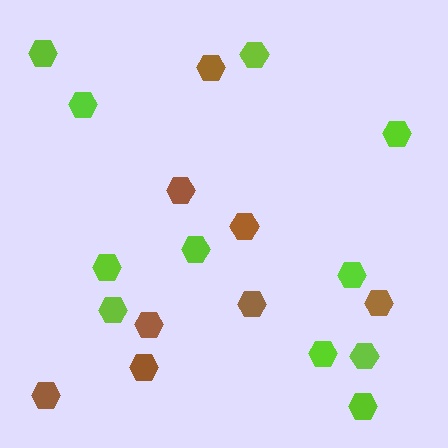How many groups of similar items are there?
There are 2 groups: one group of brown hexagons (8) and one group of lime hexagons (11).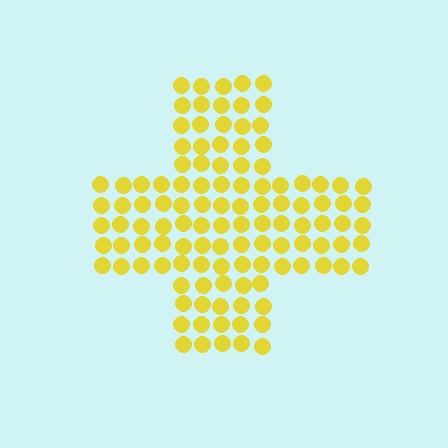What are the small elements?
The small elements are circles.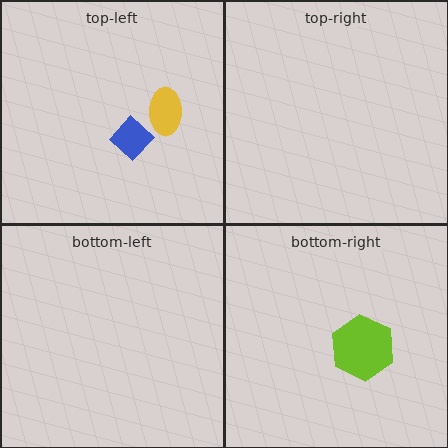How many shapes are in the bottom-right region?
1.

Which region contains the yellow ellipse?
The top-left region.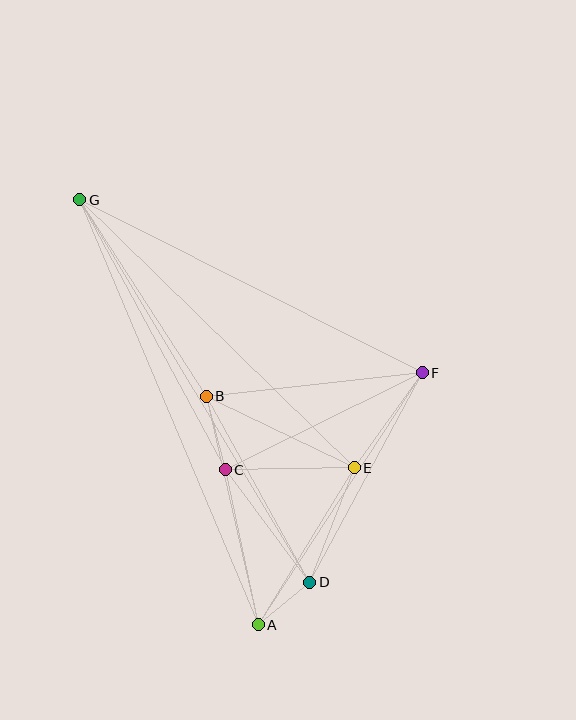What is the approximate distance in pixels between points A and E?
The distance between A and E is approximately 184 pixels.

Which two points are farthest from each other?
Points A and G are farthest from each other.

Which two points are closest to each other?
Points A and D are closest to each other.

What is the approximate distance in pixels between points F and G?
The distance between F and G is approximately 384 pixels.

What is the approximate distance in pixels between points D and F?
The distance between D and F is approximately 238 pixels.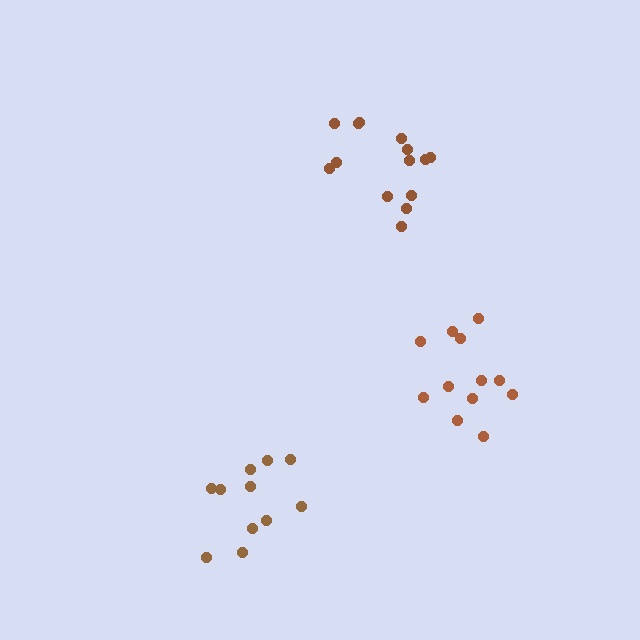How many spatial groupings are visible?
There are 3 spatial groupings.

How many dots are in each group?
Group 1: 12 dots, Group 2: 14 dots, Group 3: 11 dots (37 total).